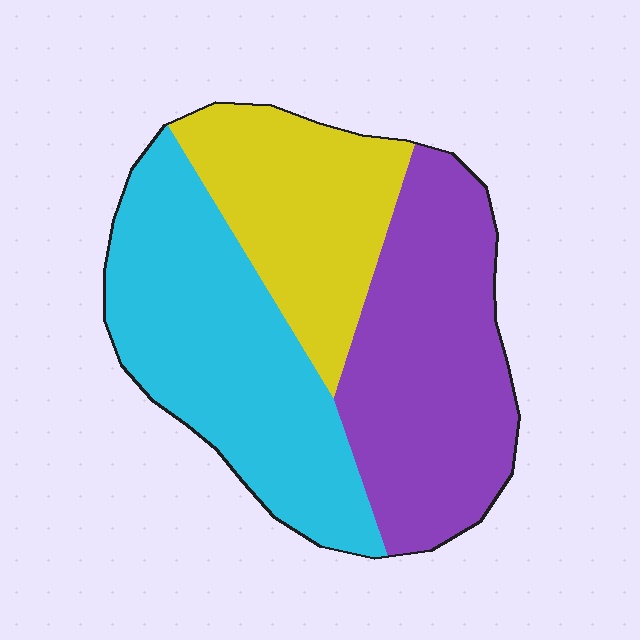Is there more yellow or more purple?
Purple.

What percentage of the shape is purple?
Purple covers roughly 35% of the shape.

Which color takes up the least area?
Yellow, at roughly 25%.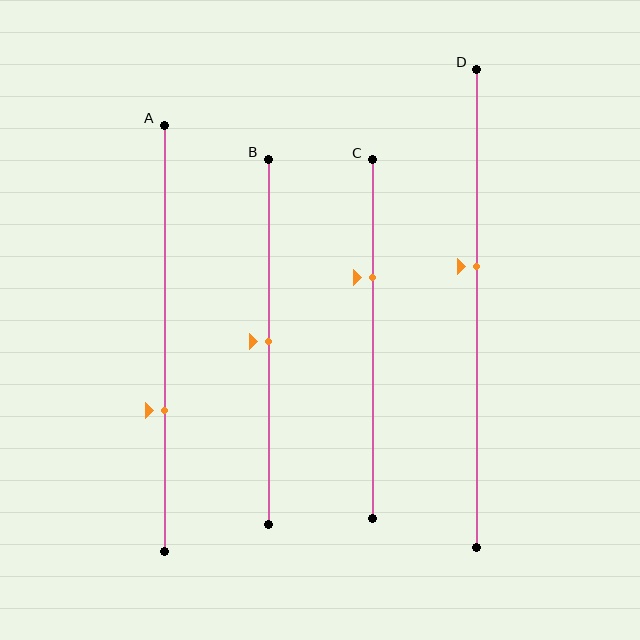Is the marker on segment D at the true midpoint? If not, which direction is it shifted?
No, the marker on segment D is shifted upward by about 9% of the segment length.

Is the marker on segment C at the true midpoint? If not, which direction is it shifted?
No, the marker on segment C is shifted upward by about 17% of the segment length.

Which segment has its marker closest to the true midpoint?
Segment B has its marker closest to the true midpoint.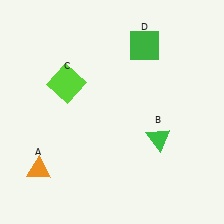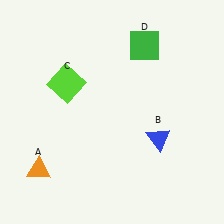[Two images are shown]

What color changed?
The triangle (B) changed from green in Image 1 to blue in Image 2.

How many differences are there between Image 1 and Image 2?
There is 1 difference between the two images.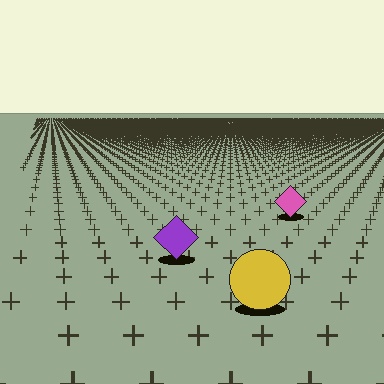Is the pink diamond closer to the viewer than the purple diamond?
No. The purple diamond is closer — you can tell from the texture gradient: the ground texture is coarser near it.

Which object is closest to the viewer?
The yellow circle is closest. The texture marks near it are larger and more spread out.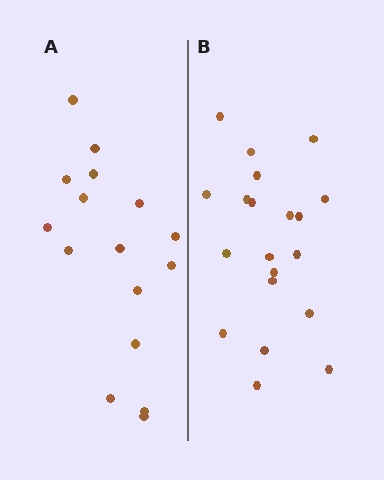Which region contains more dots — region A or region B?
Region B (the right region) has more dots.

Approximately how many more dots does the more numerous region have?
Region B has about 4 more dots than region A.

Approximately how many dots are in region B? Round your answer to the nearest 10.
About 20 dots.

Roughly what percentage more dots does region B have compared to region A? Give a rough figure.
About 25% more.